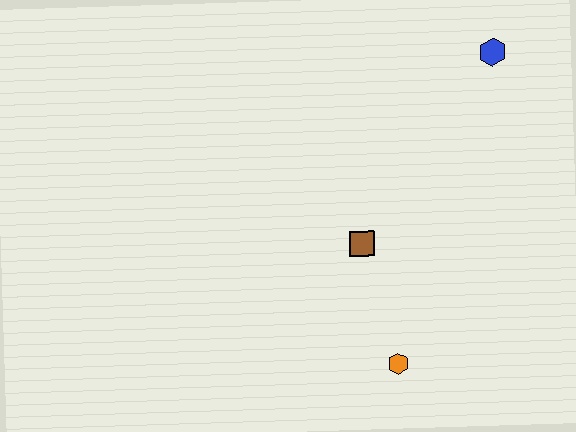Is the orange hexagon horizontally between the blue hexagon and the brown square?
Yes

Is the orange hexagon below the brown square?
Yes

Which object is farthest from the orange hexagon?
The blue hexagon is farthest from the orange hexagon.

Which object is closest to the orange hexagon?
The brown square is closest to the orange hexagon.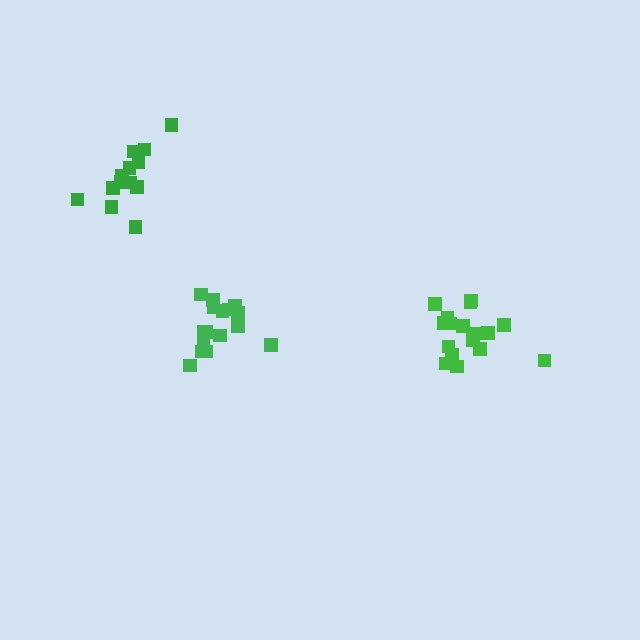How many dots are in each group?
Group 1: 18 dots, Group 2: 16 dots, Group 3: 13 dots (47 total).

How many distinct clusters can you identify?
There are 3 distinct clusters.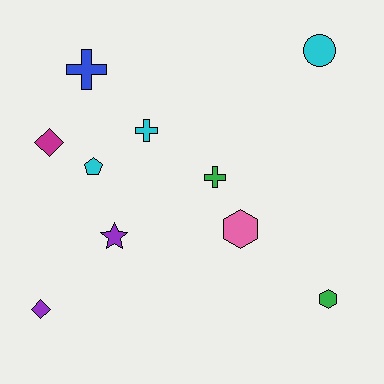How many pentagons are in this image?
There is 1 pentagon.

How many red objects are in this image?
There are no red objects.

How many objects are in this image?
There are 10 objects.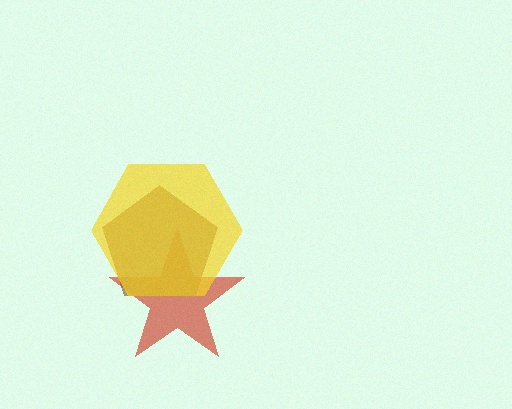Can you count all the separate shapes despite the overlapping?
Yes, there are 3 separate shapes.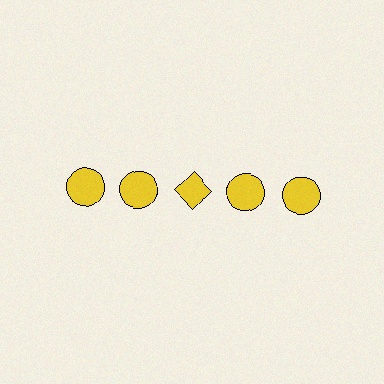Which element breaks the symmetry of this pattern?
The yellow diamond in the top row, center column breaks the symmetry. All other shapes are yellow circles.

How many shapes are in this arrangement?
There are 5 shapes arranged in a grid pattern.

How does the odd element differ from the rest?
It has a different shape: diamond instead of circle.